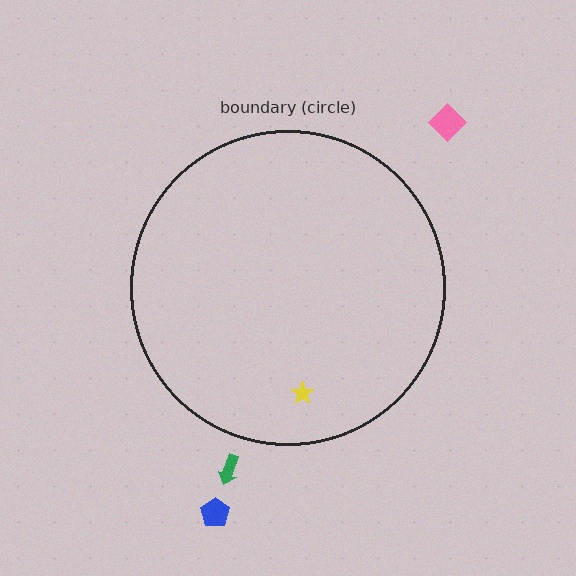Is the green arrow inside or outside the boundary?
Outside.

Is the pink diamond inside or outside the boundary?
Outside.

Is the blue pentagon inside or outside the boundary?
Outside.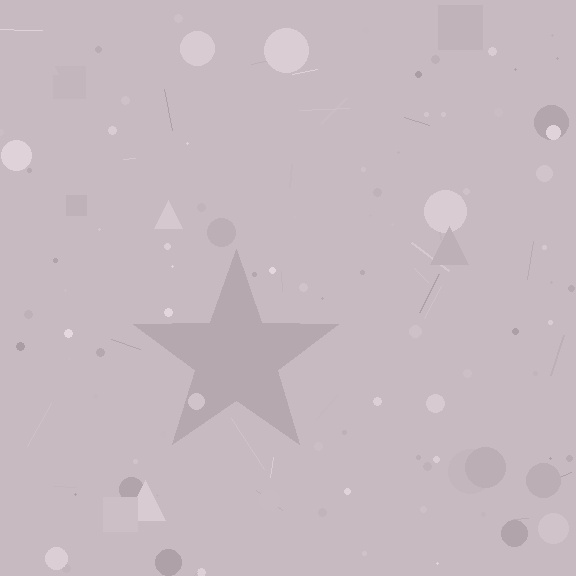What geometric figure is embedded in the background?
A star is embedded in the background.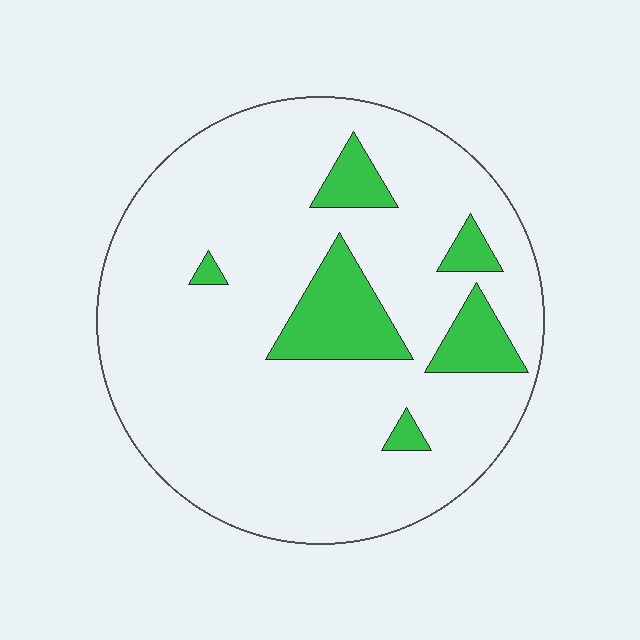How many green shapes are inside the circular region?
6.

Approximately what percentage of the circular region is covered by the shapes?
Approximately 15%.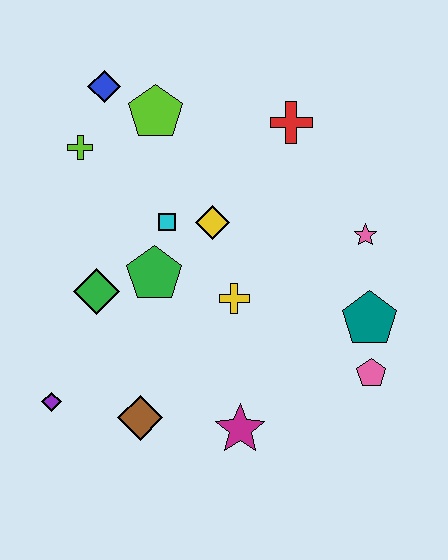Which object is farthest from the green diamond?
The pink pentagon is farthest from the green diamond.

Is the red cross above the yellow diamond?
Yes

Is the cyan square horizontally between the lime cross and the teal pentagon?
Yes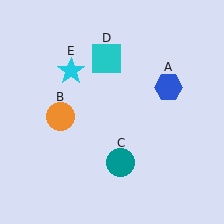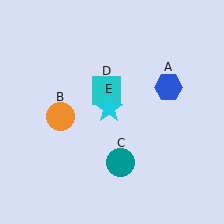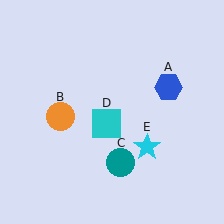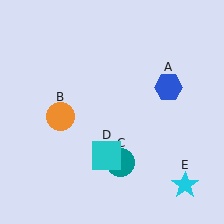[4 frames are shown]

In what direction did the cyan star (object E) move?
The cyan star (object E) moved down and to the right.